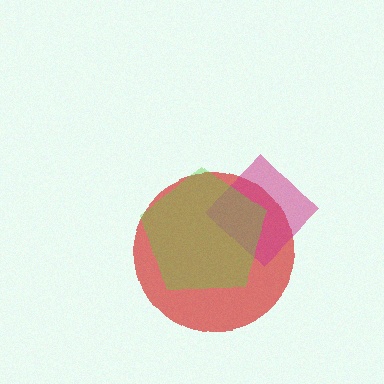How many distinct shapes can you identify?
There are 3 distinct shapes: a red circle, a magenta diamond, a lime pentagon.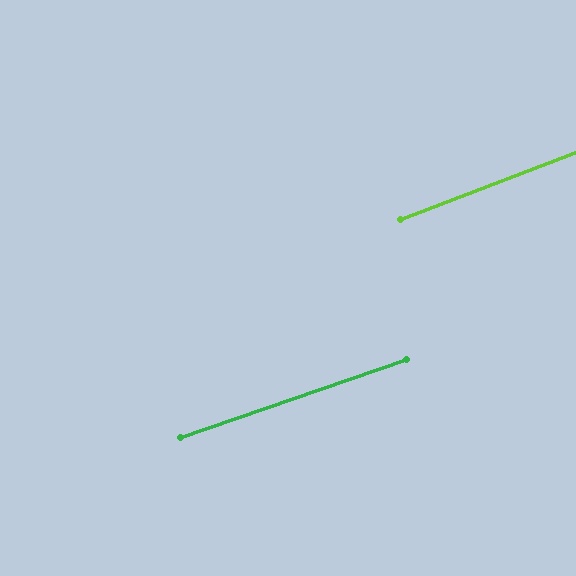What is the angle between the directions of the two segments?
Approximately 2 degrees.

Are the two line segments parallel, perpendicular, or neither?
Parallel — their directions differ by only 1.9°.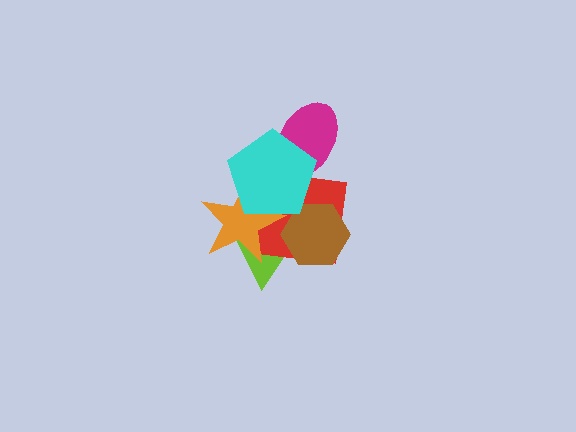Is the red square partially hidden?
Yes, it is partially covered by another shape.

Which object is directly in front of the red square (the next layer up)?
The brown hexagon is directly in front of the red square.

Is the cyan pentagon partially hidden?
No, no other shape covers it.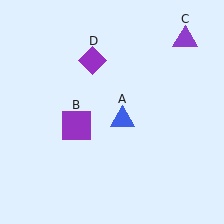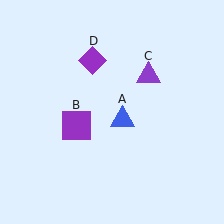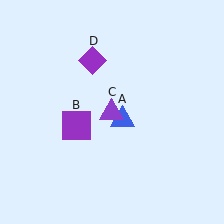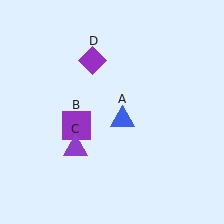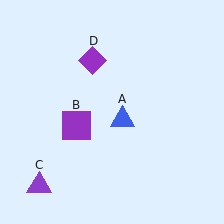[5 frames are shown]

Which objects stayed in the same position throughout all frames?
Blue triangle (object A) and purple square (object B) and purple diamond (object D) remained stationary.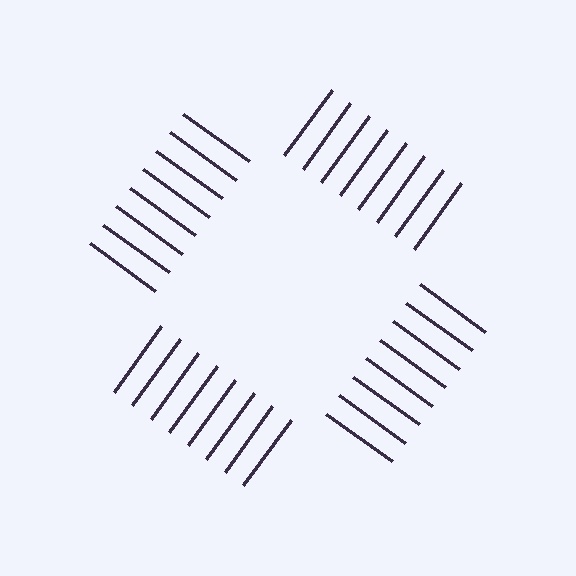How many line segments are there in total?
32 — 8 along each of the 4 edges.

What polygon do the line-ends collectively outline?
An illusory square — the line segments terminate on its edges but no continuous stroke is drawn.